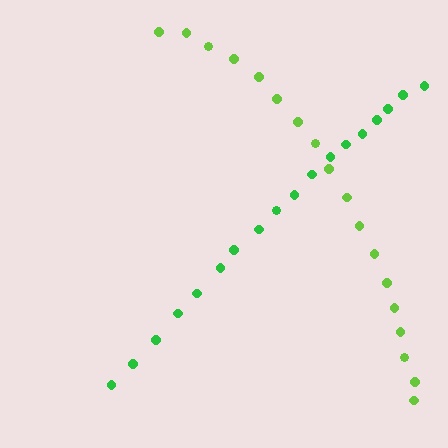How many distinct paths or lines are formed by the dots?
There are 2 distinct paths.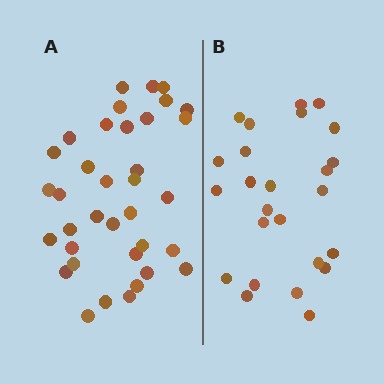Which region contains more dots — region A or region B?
Region A (the left region) has more dots.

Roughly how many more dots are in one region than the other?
Region A has roughly 12 or so more dots than region B.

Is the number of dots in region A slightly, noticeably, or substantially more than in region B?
Region A has noticeably more, but not dramatically so. The ratio is roughly 1.4 to 1.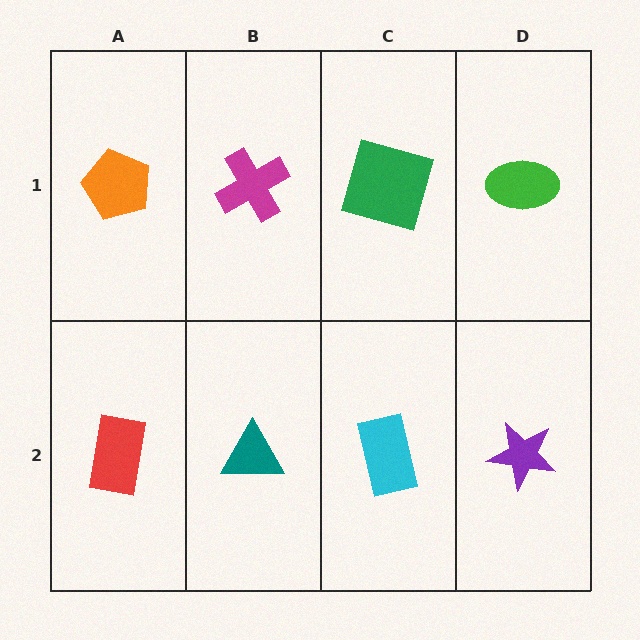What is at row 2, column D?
A purple star.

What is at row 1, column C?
A green square.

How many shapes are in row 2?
4 shapes.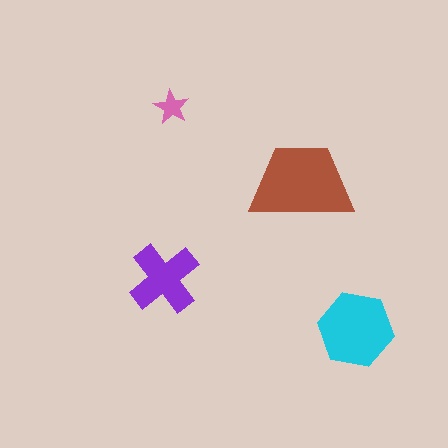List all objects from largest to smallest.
The brown trapezoid, the cyan hexagon, the purple cross, the pink star.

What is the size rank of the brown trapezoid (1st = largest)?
1st.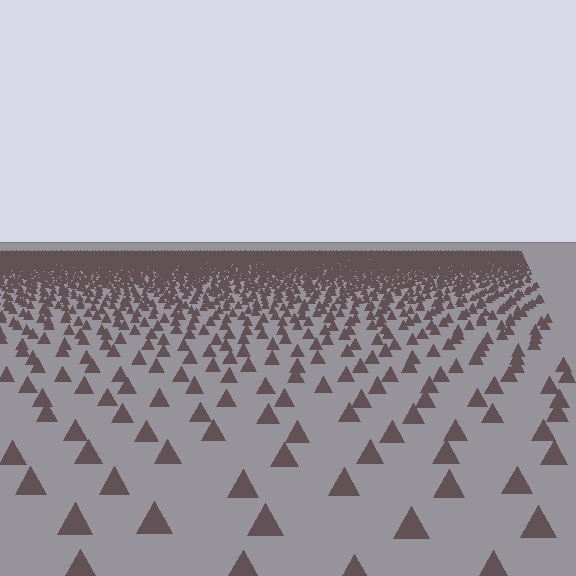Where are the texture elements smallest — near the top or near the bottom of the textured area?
Near the top.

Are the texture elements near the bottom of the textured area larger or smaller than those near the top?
Larger. Near the bottom, elements are closer to the viewer and appear at a bigger on-screen size.